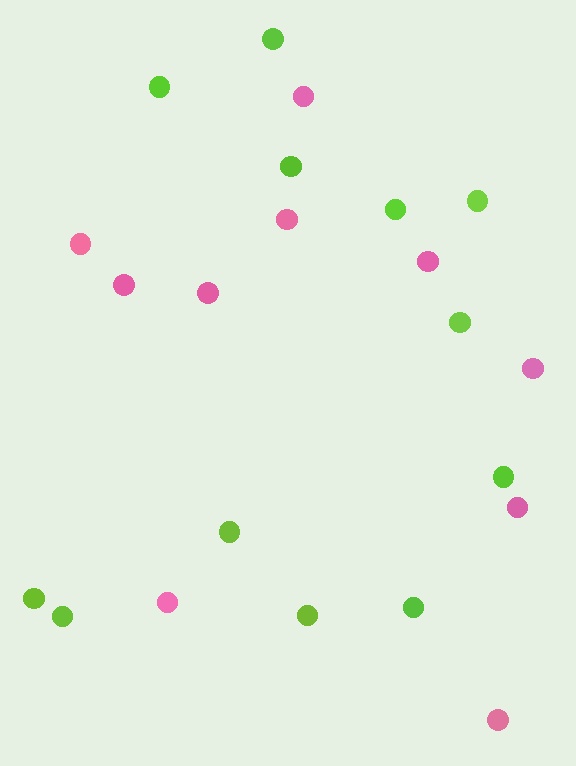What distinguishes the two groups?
There are 2 groups: one group of pink circles (10) and one group of lime circles (12).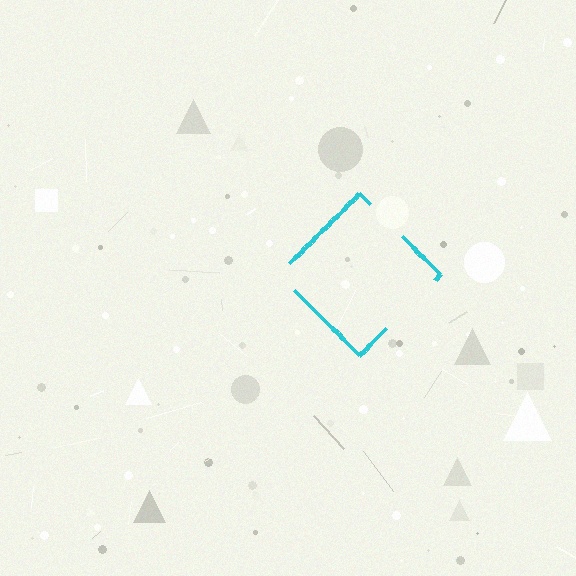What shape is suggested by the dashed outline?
The dashed outline suggests a diamond.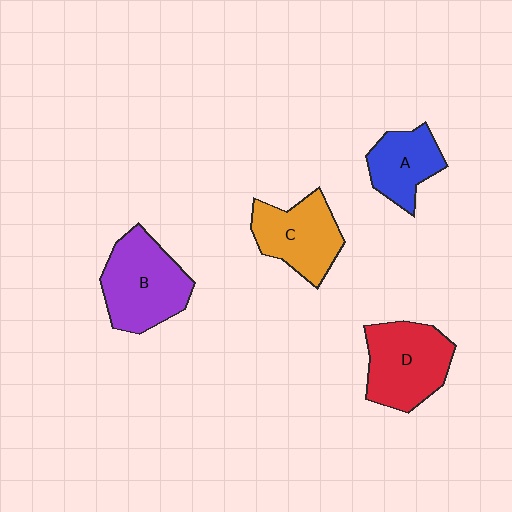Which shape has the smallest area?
Shape A (blue).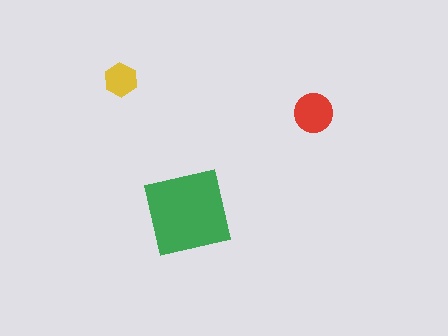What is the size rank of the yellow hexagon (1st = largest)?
3rd.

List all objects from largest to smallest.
The green square, the red circle, the yellow hexagon.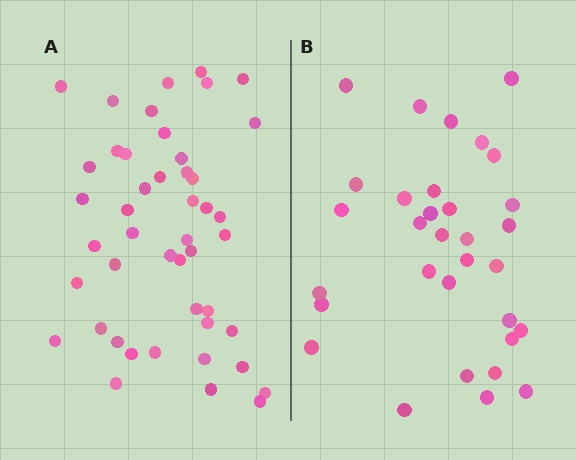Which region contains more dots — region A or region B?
Region A (the left region) has more dots.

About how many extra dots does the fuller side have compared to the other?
Region A has approximately 15 more dots than region B.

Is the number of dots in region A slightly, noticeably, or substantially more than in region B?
Region A has noticeably more, but not dramatically so. The ratio is roughly 1.4 to 1.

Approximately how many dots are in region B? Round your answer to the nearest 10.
About 30 dots. (The exact count is 32, which rounds to 30.)